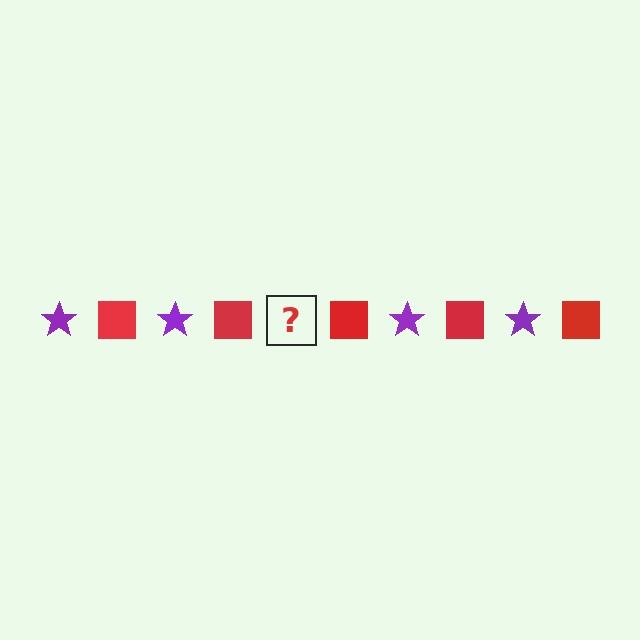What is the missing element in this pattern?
The missing element is a purple star.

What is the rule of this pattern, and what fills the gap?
The rule is that the pattern alternates between purple star and red square. The gap should be filled with a purple star.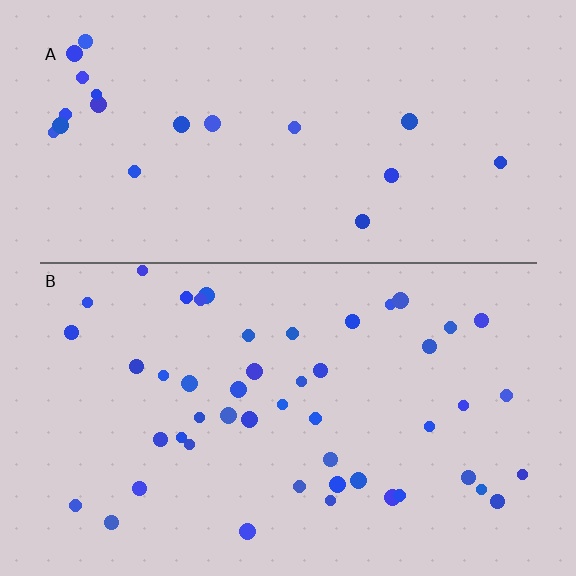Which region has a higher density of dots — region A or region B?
B (the bottom).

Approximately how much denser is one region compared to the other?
Approximately 2.4× — region B over region A.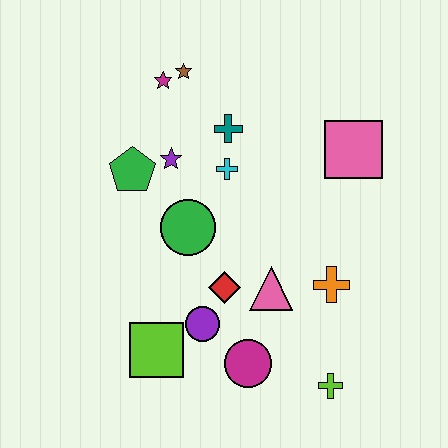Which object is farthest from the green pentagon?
The lime cross is farthest from the green pentagon.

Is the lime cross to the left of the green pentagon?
No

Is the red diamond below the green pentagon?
Yes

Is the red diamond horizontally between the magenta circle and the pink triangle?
No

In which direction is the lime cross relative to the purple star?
The lime cross is below the purple star.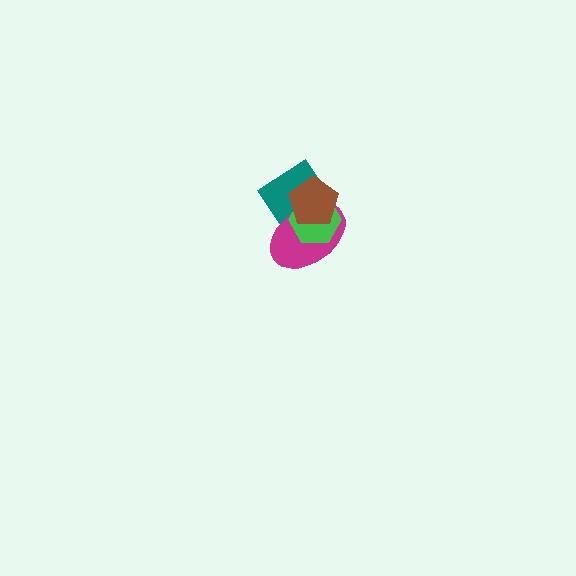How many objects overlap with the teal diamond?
3 objects overlap with the teal diamond.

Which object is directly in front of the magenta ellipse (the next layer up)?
The green hexagon is directly in front of the magenta ellipse.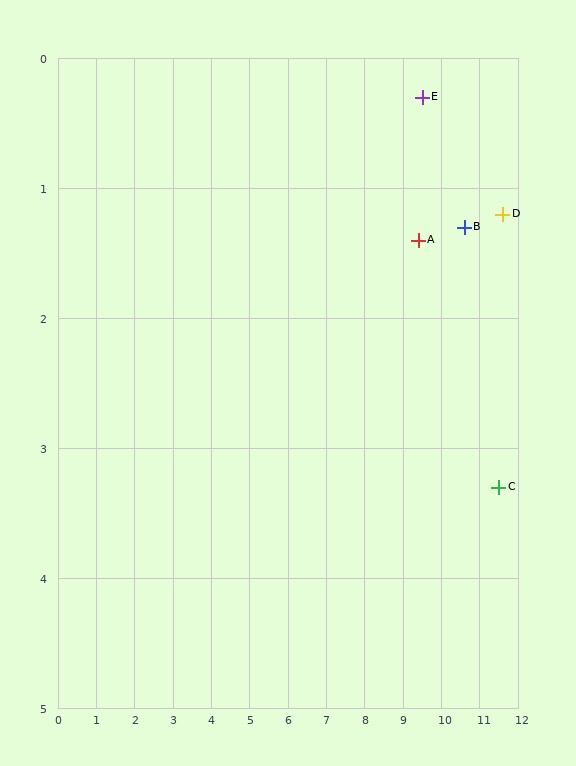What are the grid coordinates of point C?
Point C is at approximately (11.5, 3.3).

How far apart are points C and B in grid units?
Points C and B are about 2.2 grid units apart.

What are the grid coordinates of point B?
Point B is at approximately (10.6, 1.3).